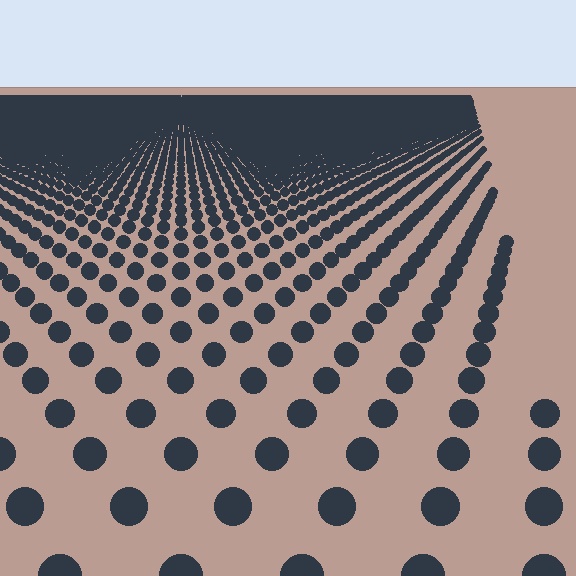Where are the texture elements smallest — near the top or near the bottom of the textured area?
Near the top.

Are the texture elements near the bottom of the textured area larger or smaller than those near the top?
Larger. Near the bottom, elements are closer to the viewer and appear at a bigger on-screen size.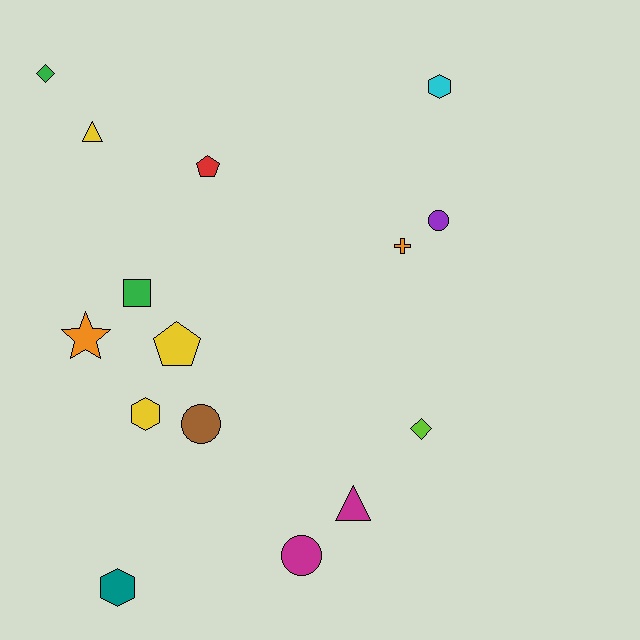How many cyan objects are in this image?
There is 1 cyan object.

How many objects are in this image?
There are 15 objects.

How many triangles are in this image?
There are 2 triangles.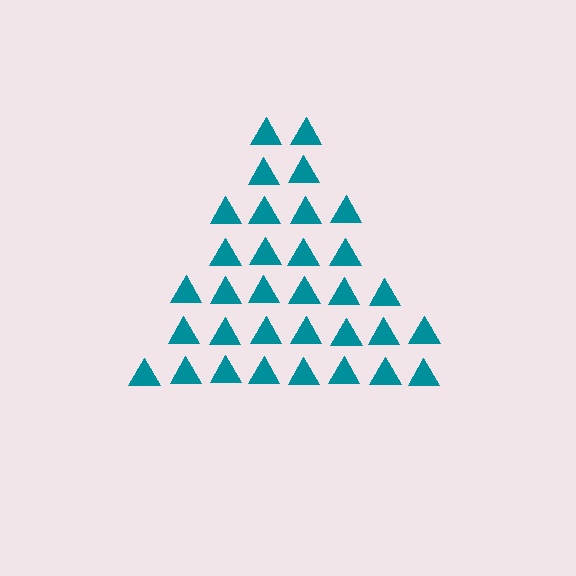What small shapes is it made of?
It is made of small triangles.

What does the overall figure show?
The overall figure shows a triangle.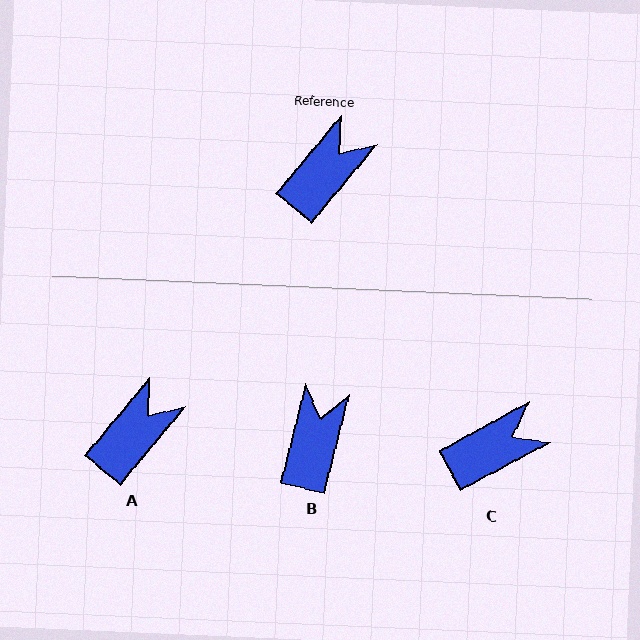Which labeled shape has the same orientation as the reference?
A.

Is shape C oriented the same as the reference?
No, it is off by about 22 degrees.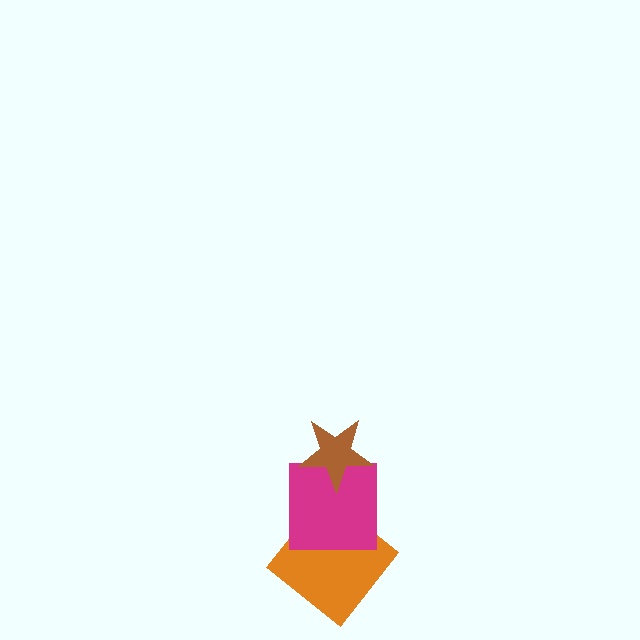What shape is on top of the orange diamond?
The magenta square is on top of the orange diamond.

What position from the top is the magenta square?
The magenta square is 2nd from the top.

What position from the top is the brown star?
The brown star is 1st from the top.